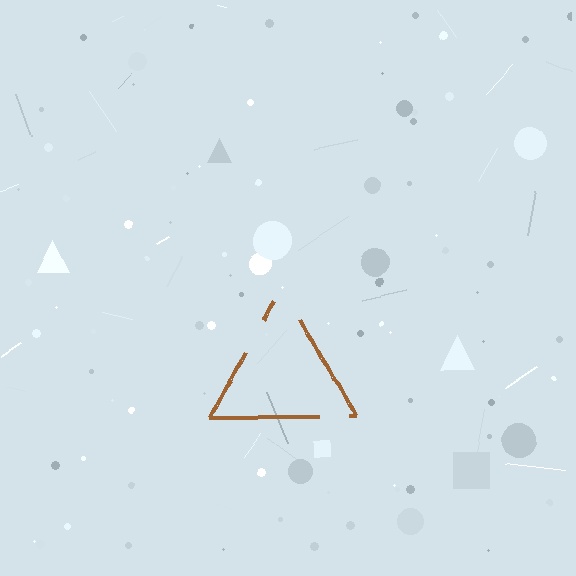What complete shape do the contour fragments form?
The contour fragments form a triangle.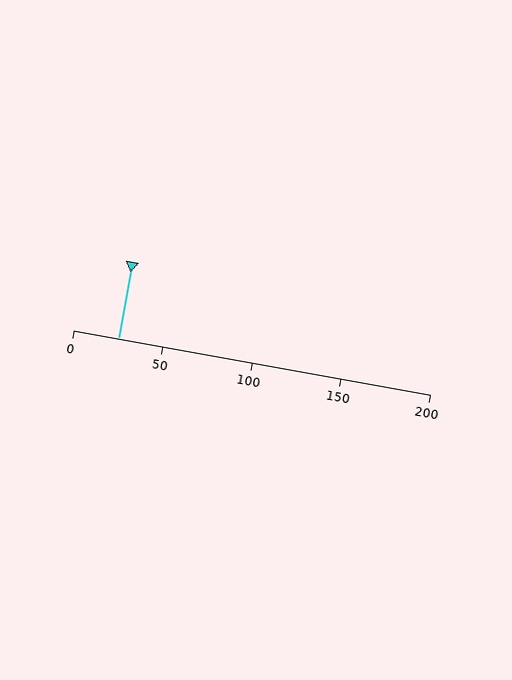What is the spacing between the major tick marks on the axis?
The major ticks are spaced 50 apart.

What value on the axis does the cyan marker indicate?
The marker indicates approximately 25.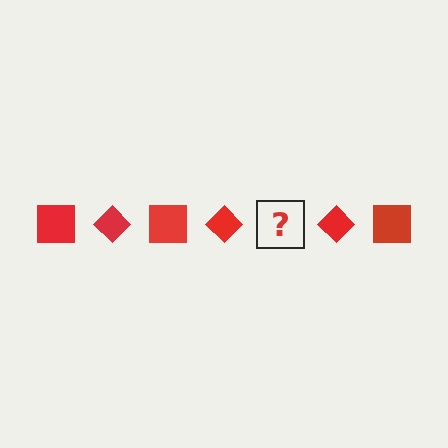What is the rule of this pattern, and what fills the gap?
The rule is that the pattern cycles through square, diamond shapes in red. The gap should be filled with a red square.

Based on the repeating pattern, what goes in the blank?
The blank should be a red square.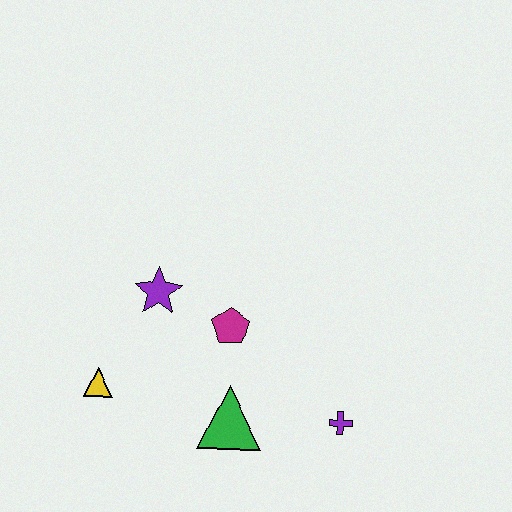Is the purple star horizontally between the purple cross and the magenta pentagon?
No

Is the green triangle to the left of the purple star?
No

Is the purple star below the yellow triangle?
No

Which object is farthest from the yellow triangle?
The purple cross is farthest from the yellow triangle.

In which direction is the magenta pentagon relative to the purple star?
The magenta pentagon is to the right of the purple star.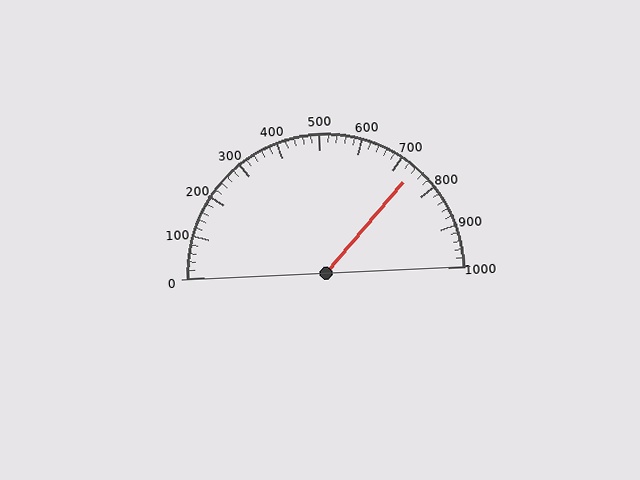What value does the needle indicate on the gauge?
The needle indicates approximately 740.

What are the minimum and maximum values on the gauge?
The gauge ranges from 0 to 1000.